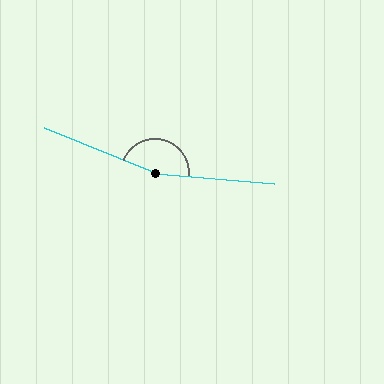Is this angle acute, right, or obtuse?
It is obtuse.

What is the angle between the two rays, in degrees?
Approximately 163 degrees.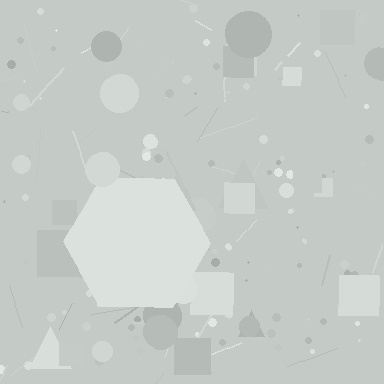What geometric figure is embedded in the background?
A hexagon is embedded in the background.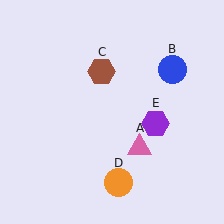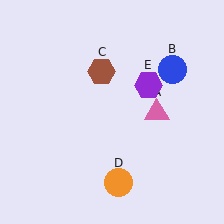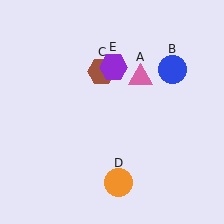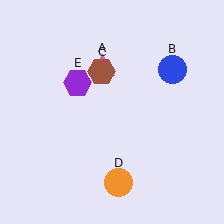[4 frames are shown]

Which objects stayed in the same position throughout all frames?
Blue circle (object B) and brown hexagon (object C) and orange circle (object D) remained stationary.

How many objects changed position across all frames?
2 objects changed position: pink triangle (object A), purple hexagon (object E).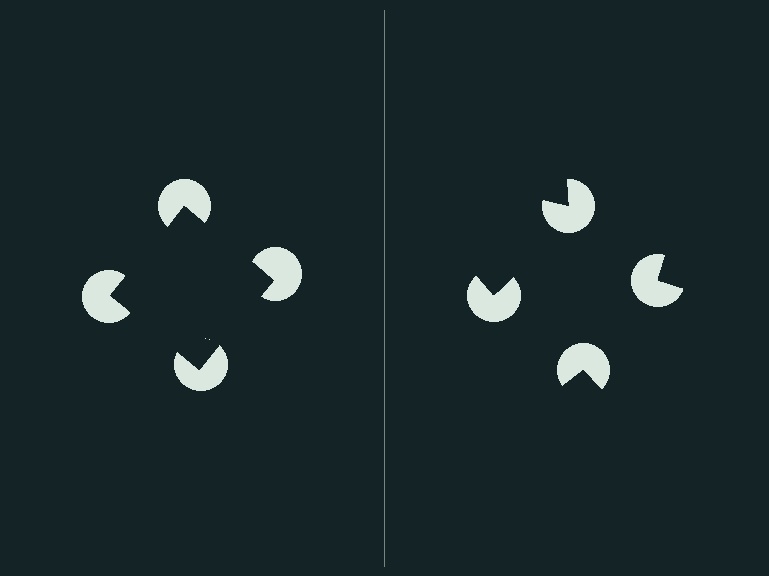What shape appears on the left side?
An illusory square.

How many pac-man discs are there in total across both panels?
8 — 4 on each side.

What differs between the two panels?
The pac-man discs are positioned identically on both sides; only the wedge orientations differ. On the left they align to a square; on the right they are misaligned.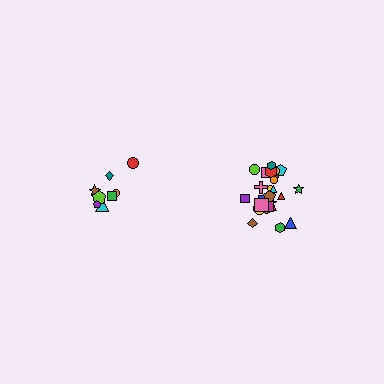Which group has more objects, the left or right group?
The right group.